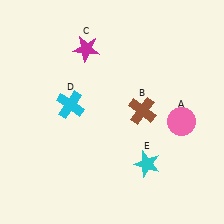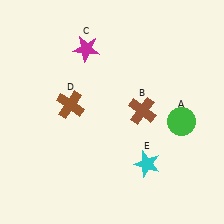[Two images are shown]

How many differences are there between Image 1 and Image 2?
There are 2 differences between the two images.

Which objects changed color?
A changed from pink to green. D changed from cyan to brown.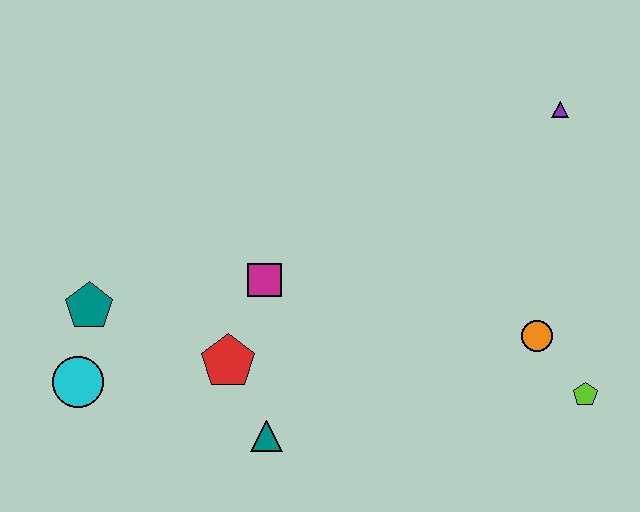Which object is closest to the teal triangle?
The red pentagon is closest to the teal triangle.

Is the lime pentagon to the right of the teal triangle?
Yes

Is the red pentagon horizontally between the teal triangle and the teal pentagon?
Yes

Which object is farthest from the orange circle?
The cyan circle is farthest from the orange circle.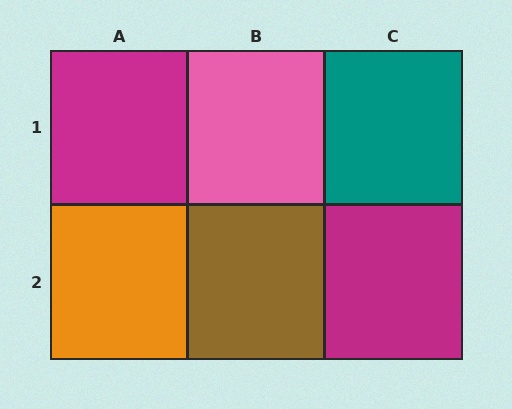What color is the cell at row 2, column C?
Magenta.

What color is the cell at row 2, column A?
Orange.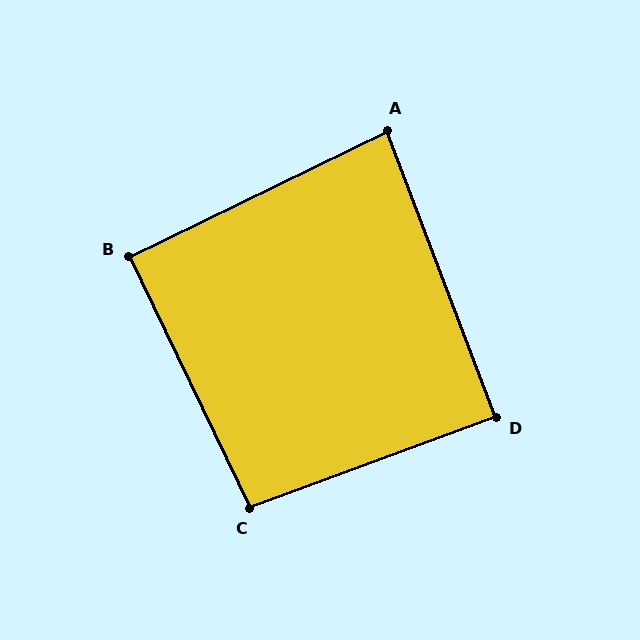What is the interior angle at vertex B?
Approximately 90 degrees (approximately right).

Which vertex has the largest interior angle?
C, at approximately 95 degrees.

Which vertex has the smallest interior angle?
A, at approximately 85 degrees.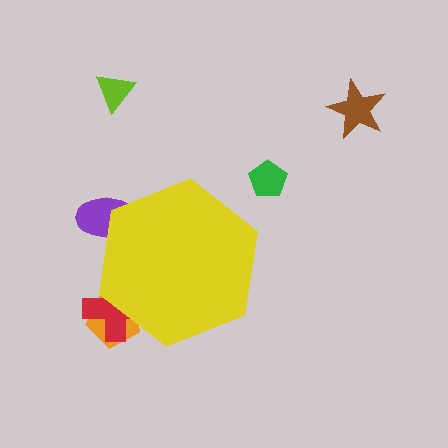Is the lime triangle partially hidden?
No, the lime triangle is fully visible.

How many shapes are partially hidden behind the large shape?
3 shapes are partially hidden.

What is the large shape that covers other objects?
A yellow hexagon.